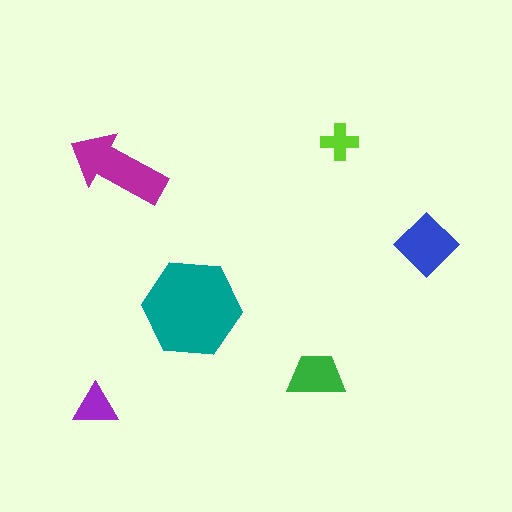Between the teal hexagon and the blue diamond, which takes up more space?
The teal hexagon.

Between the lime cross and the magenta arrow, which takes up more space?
The magenta arrow.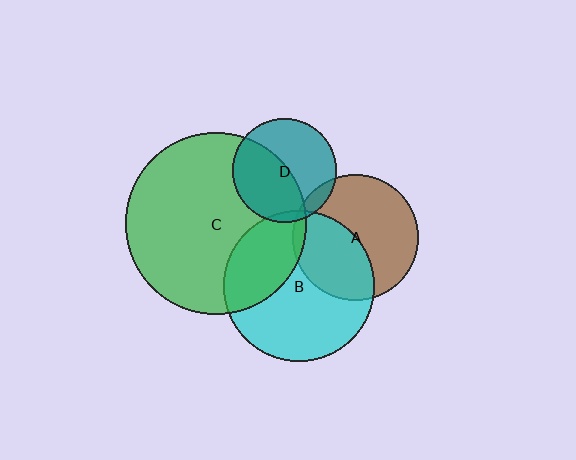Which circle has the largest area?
Circle C (green).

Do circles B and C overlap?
Yes.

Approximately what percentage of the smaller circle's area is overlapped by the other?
Approximately 30%.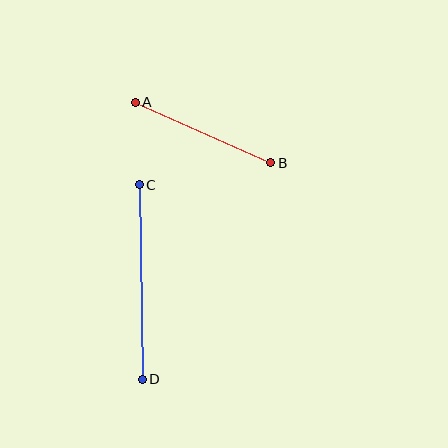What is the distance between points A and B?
The distance is approximately 149 pixels.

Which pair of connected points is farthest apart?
Points C and D are farthest apart.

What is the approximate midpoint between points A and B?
The midpoint is at approximately (203, 132) pixels.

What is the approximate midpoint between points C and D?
The midpoint is at approximately (141, 282) pixels.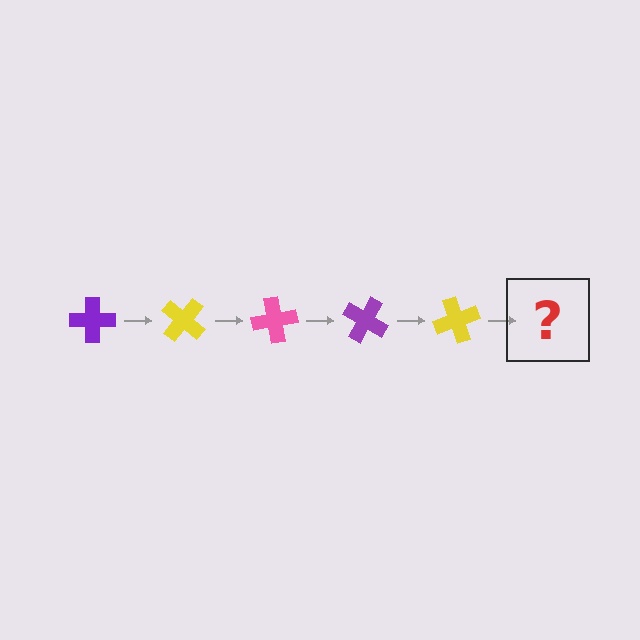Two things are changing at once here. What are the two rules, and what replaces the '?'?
The two rules are that it rotates 40 degrees each step and the color cycles through purple, yellow, and pink. The '?' should be a pink cross, rotated 200 degrees from the start.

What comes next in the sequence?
The next element should be a pink cross, rotated 200 degrees from the start.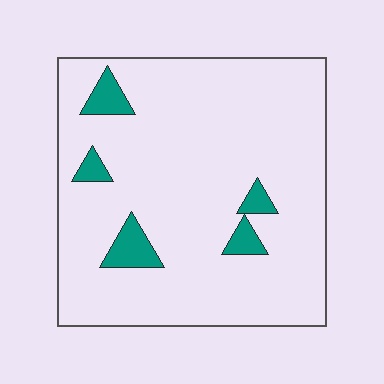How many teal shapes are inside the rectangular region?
5.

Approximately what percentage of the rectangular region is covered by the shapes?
Approximately 10%.